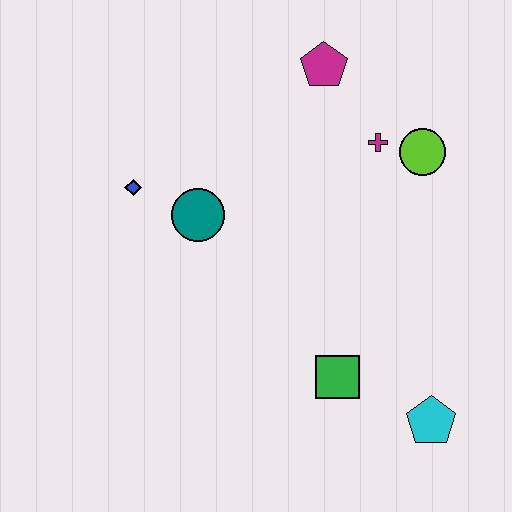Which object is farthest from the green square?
The magenta pentagon is farthest from the green square.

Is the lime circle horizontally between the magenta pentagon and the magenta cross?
No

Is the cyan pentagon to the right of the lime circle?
Yes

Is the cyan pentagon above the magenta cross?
No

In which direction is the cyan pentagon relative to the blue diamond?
The cyan pentagon is to the right of the blue diamond.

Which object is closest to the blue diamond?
The teal circle is closest to the blue diamond.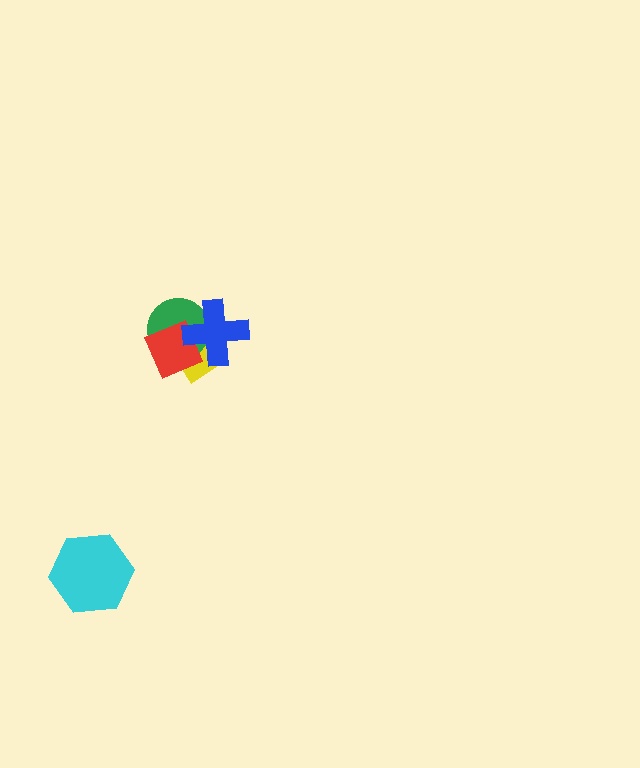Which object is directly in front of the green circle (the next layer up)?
The red diamond is directly in front of the green circle.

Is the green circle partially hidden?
Yes, it is partially covered by another shape.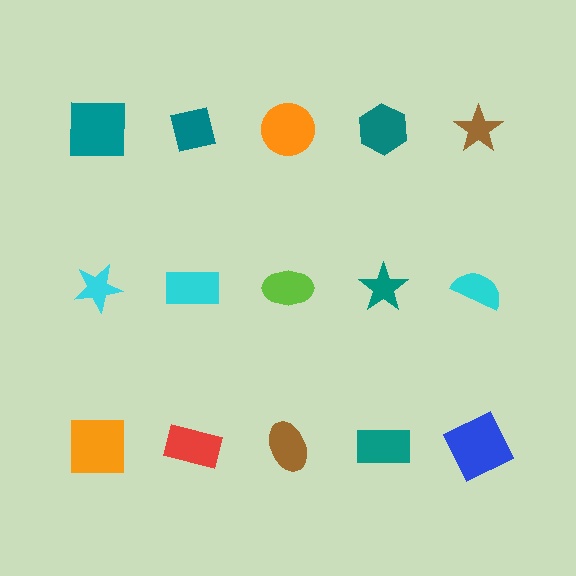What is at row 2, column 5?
A cyan semicircle.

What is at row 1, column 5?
A brown star.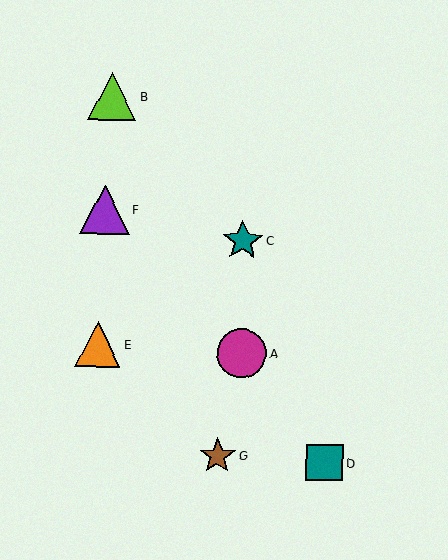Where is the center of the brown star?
The center of the brown star is at (217, 456).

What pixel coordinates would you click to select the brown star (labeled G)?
Click at (217, 456) to select the brown star G.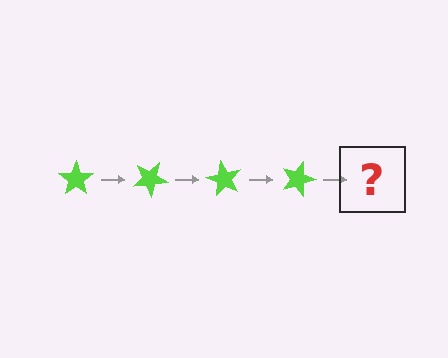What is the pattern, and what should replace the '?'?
The pattern is that the star rotates 30 degrees each step. The '?' should be a lime star rotated 120 degrees.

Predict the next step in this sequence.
The next step is a lime star rotated 120 degrees.